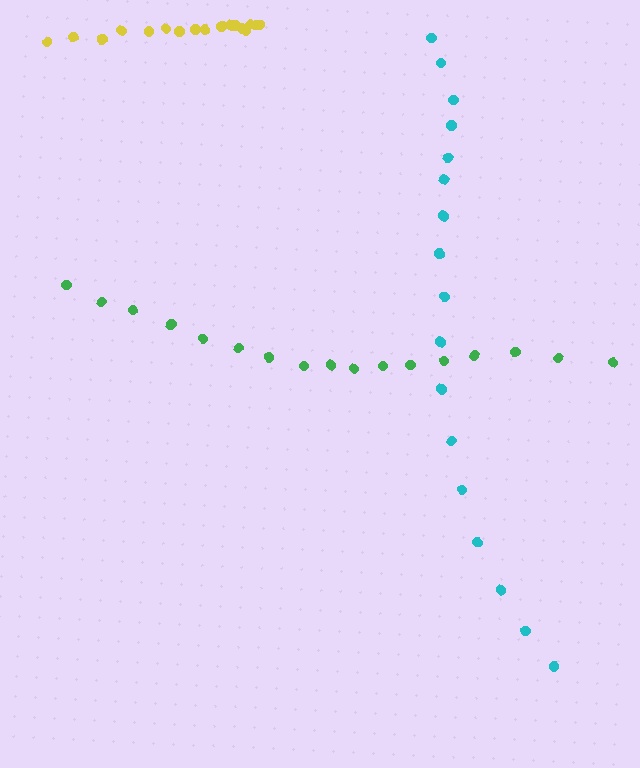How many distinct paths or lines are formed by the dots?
There are 3 distinct paths.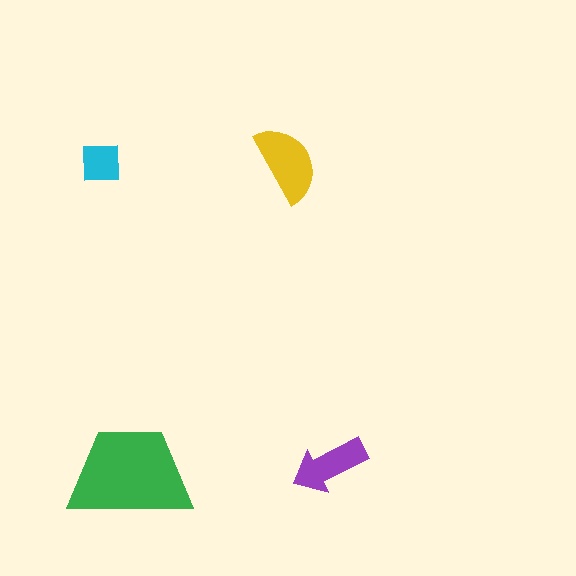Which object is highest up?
The yellow semicircle is topmost.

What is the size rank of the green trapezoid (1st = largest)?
1st.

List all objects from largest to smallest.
The green trapezoid, the yellow semicircle, the purple arrow, the cyan square.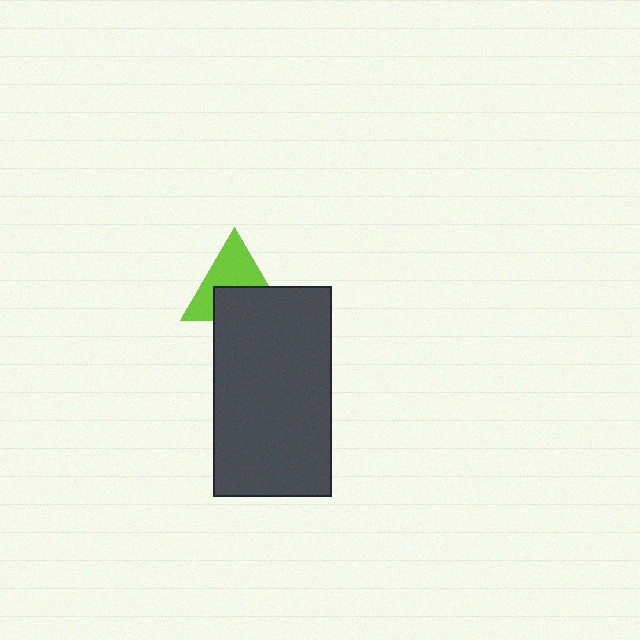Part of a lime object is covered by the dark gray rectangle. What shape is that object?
It is a triangle.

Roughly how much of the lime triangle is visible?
About half of it is visible (roughly 55%).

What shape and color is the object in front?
The object in front is a dark gray rectangle.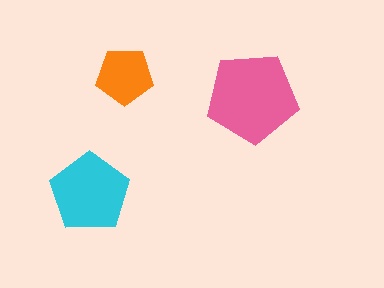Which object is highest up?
The orange pentagon is topmost.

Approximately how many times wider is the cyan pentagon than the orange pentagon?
About 1.5 times wider.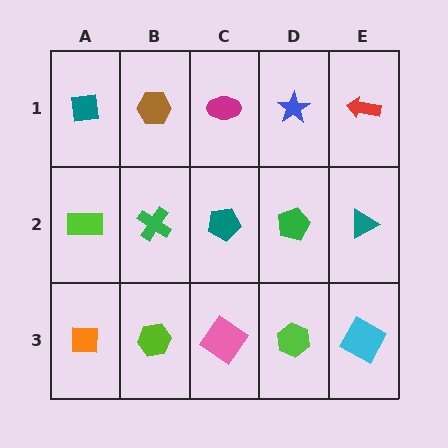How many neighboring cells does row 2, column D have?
4.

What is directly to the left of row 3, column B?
An orange square.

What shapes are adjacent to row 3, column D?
A green pentagon (row 2, column D), a pink diamond (row 3, column C), a cyan square (row 3, column E).